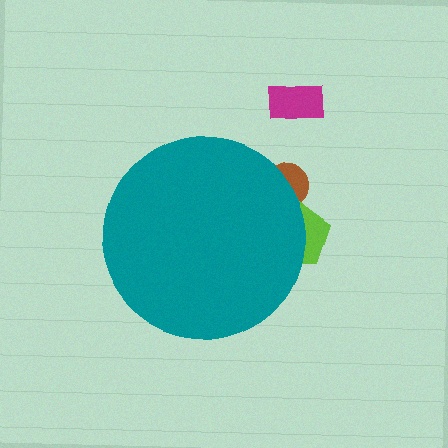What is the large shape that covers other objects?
A teal circle.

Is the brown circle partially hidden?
Yes, the brown circle is partially hidden behind the teal circle.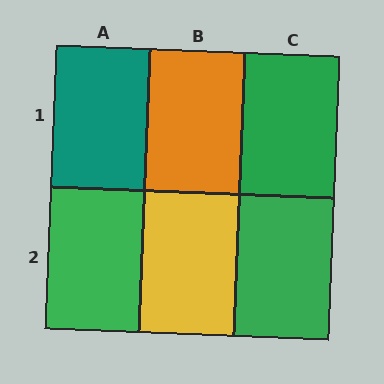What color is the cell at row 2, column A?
Green.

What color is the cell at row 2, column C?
Green.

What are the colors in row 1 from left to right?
Teal, orange, green.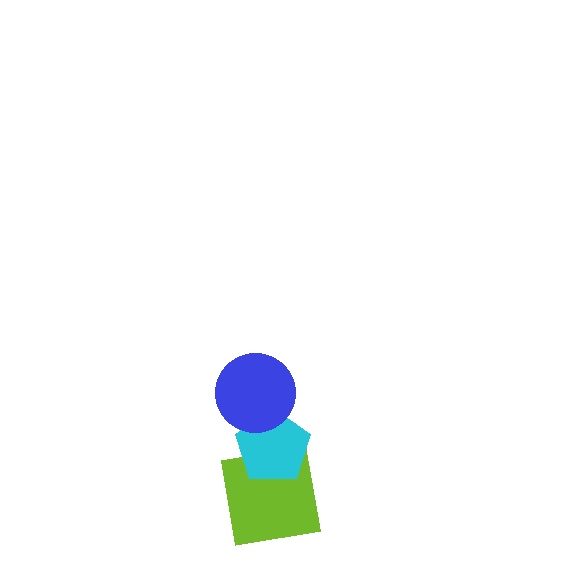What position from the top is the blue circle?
The blue circle is 1st from the top.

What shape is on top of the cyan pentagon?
The blue circle is on top of the cyan pentagon.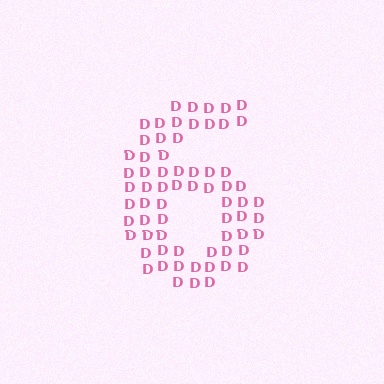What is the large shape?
The large shape is the digit 6.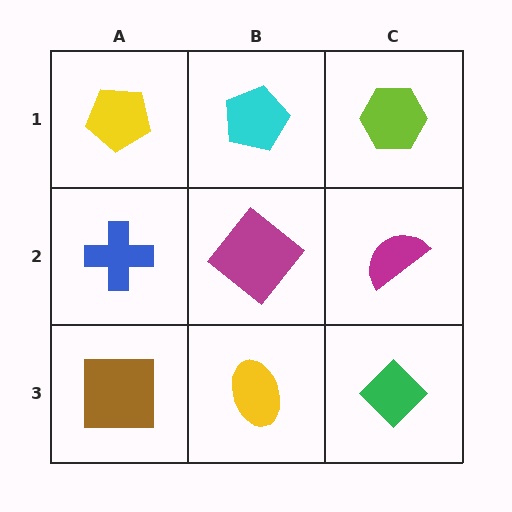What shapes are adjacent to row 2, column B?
A cyan pentagon (row 1, column B), a yellow ellipse (row 3, column B), a blue cross (row 2, column A), a magenta semicircle (row 2, column C).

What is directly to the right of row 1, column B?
A lime hexagon.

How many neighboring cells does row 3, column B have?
3.